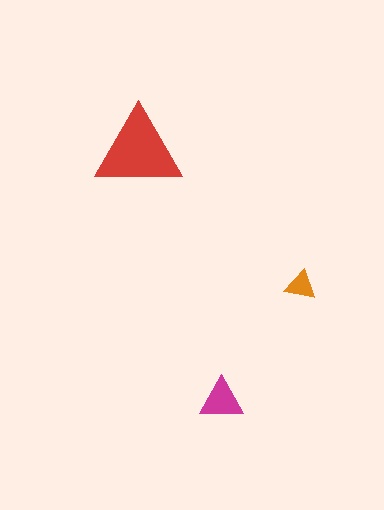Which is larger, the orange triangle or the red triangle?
The red one.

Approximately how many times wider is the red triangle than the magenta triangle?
About 2 times wider.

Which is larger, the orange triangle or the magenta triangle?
The magenta one.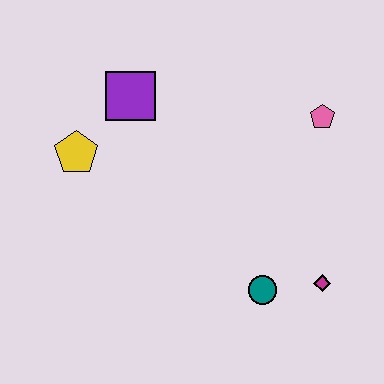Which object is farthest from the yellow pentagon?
The magenta diamond is farthest from the yellow pentagon.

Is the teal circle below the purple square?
Yes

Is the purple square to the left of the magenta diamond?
Yes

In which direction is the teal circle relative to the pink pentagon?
The teal circle is below the pink pentagon.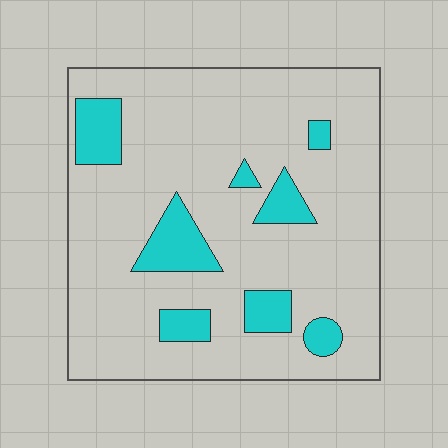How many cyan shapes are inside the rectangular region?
8.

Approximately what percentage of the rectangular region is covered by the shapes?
Approximately 15%.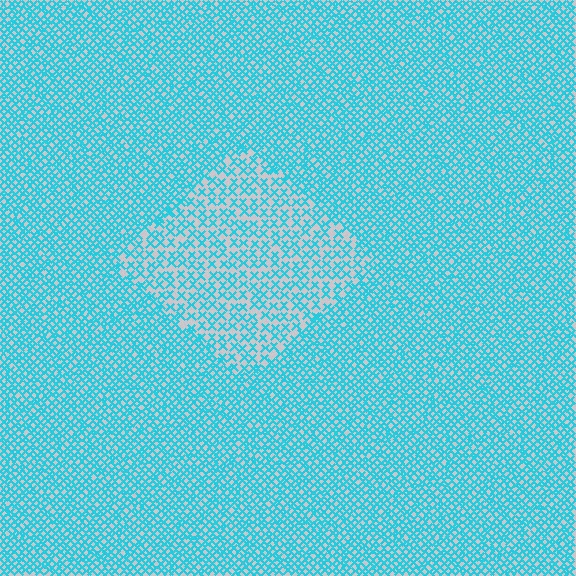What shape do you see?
I see a diamond.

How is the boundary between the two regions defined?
The boundary is defined by a change in element density (approximately 1.9x ratio). All elements are the same color, size, and shape.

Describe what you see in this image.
The image contains small cyan elements arranged at two different densities. A diamond-shaped region is visible where the elements are less densely packed than the surrounding area.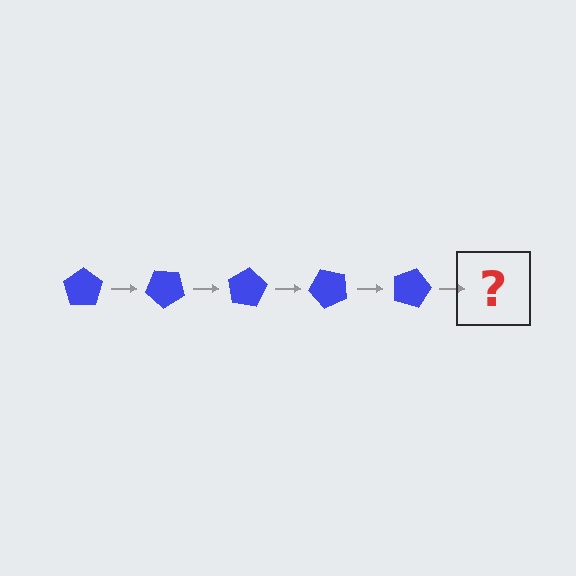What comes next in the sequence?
The next element should be a blue pentagon rotated 200 degrees.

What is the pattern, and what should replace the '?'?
The pattern is that the pentagon rotates 40 degrees each step. The '?' should be a blue pentagon rotated 200 degrees.